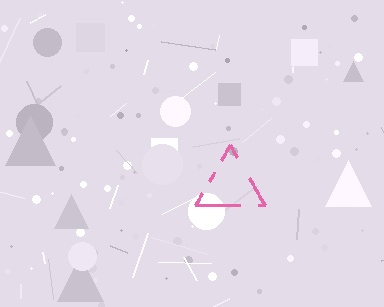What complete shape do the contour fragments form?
The contour fragments form a triangle.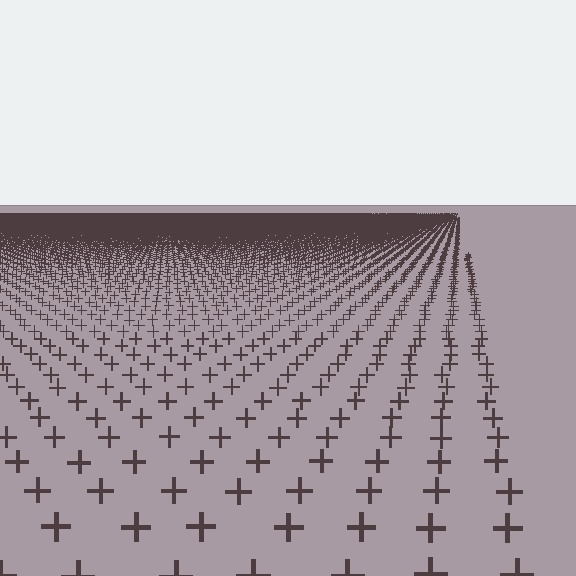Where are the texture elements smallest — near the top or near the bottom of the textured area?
Near the top.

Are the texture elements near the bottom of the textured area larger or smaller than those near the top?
Larger. Near the bottom, elements are closer to the viewer and appear at a bigger on-screen size.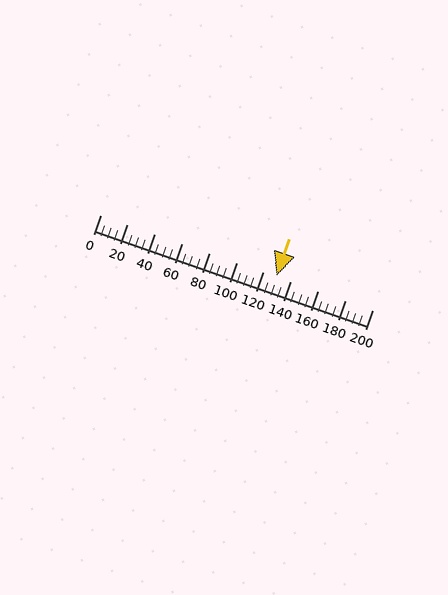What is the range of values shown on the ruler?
The ruler shows values from 0 to 200.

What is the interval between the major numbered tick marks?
The major tick marks are spaced 20 units apart.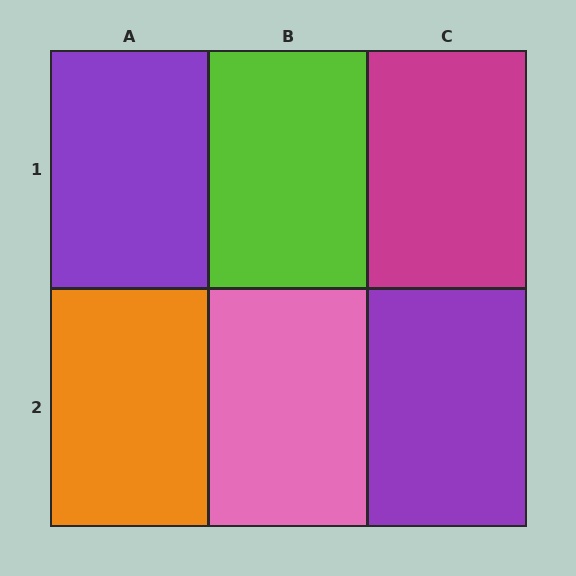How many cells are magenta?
1 cell is magenta.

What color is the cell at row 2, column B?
Pink.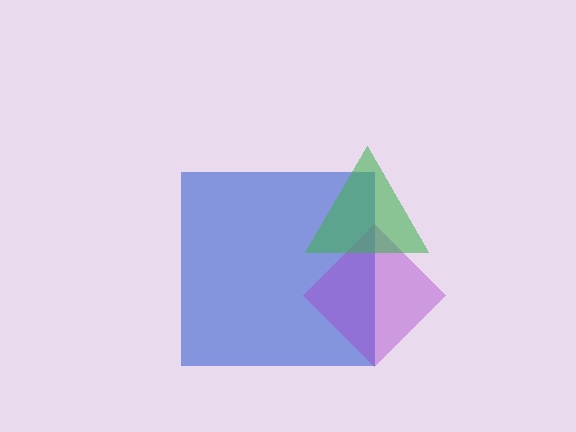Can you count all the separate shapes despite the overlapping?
Yes, there are 3 separate shapes.